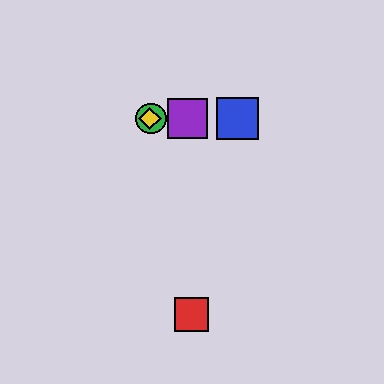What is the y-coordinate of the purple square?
The purple square is at y≈118.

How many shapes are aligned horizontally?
4 shapes (the blue square, the green circle, the yellow diamond, the purple square) are aligned horizontally.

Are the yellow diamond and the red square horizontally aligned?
No, the yellow diamond is at y≈118 and the red square is at y≈314.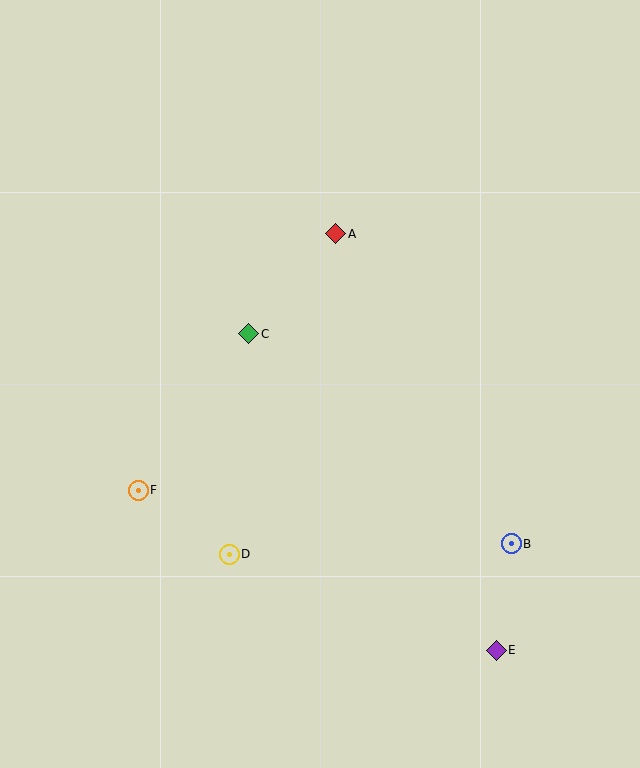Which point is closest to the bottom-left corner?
Point F is closest to the bottom-left corner.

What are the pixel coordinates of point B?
Point B is at (511, 544).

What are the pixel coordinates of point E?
Point E is at (496, 650).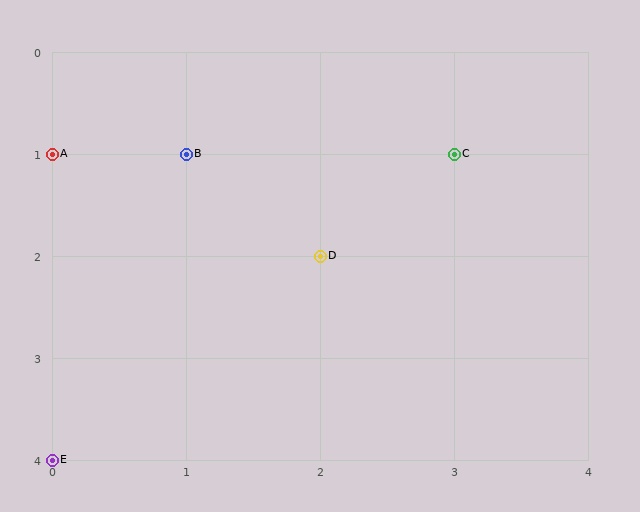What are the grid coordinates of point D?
Point D is at grid coordinates (2, 2).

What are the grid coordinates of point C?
Point C is at grid coordinates (3, 1).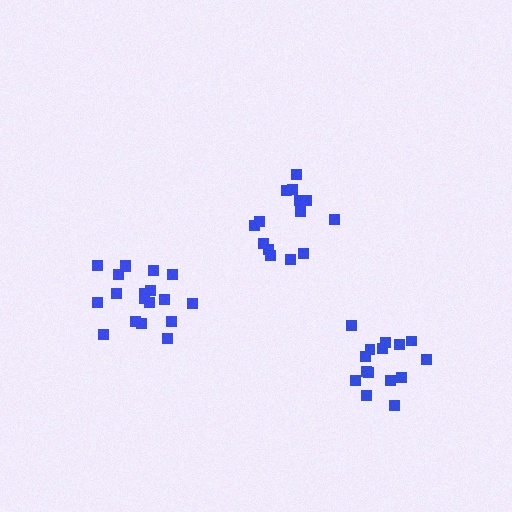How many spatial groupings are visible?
There are 3 spatial groupings.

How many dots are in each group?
Group 1: 14 dots, Group 2: 15 dots, Group 3: 19 dots (48 total).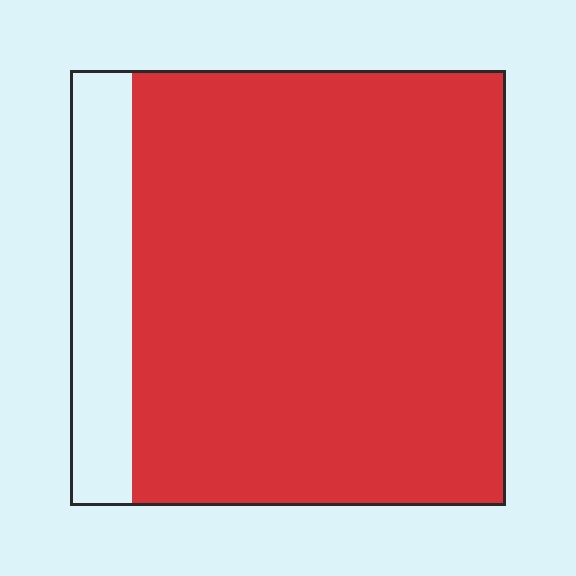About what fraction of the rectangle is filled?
About seven eighths (7/8).